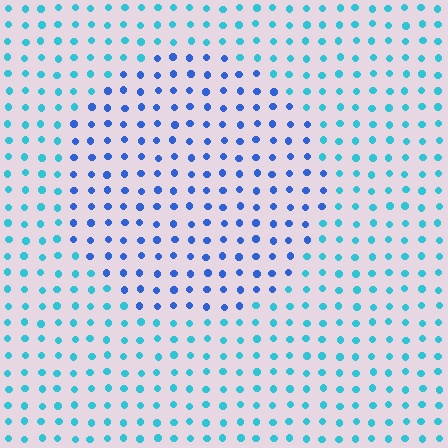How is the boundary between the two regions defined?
The boundary is defined purely by a slight shift in hue (about 36 degrees). Spacing, size, and orientation are identical on both sides.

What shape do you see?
I see a circle.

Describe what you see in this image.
The image is filled with small cyan elements in a uniform arrangement. A circle-shaped region is visible where the elements are tinted to a slightly different hue, forming a subtle color boundary.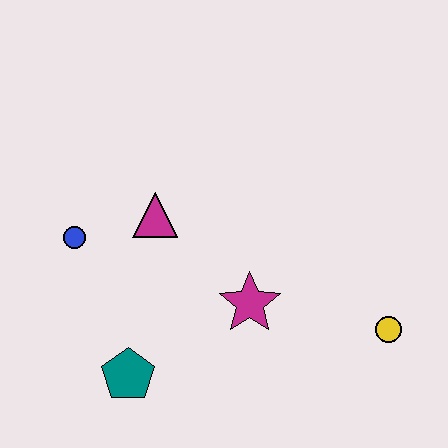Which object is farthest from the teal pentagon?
The yellow circle is farthest from the teal pentagon.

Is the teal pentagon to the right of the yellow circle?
No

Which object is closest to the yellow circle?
The magenta star is closest to the yellow circle.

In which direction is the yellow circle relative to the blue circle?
The yellow circle is to the right of the blue circle.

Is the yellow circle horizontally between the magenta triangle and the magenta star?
No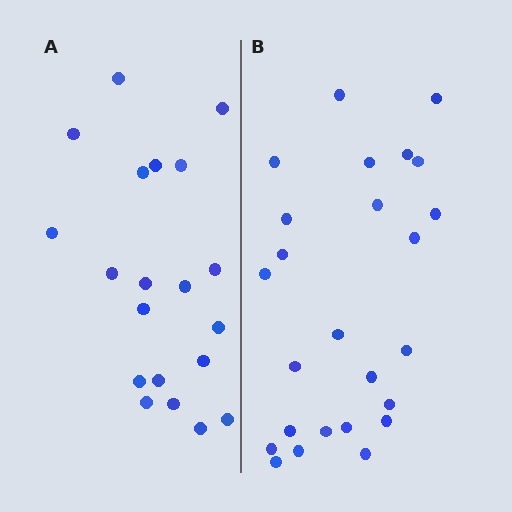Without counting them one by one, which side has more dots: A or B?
Region B (the right region) has more dots.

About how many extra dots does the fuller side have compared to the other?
Region B has about 5 more dots than region A.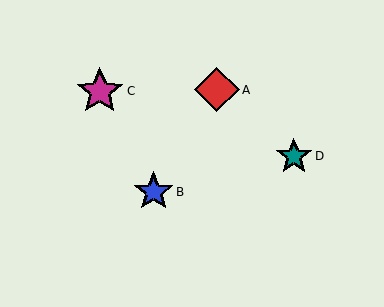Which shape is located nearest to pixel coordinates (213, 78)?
The red diamond (labeled A) at (217, 90) is nearest to that location.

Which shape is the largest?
The magenta star (labeled C) is the largest.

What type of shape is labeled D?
Shape D is a teal star.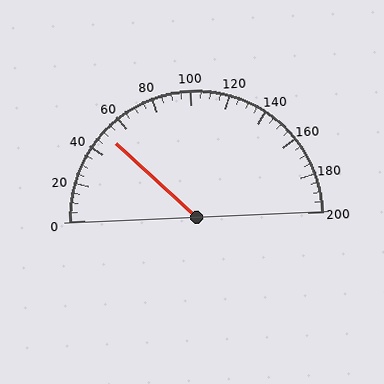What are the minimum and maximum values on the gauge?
The gauge ranges from 0 to 200.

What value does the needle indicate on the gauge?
The needle indicates approximately 50.